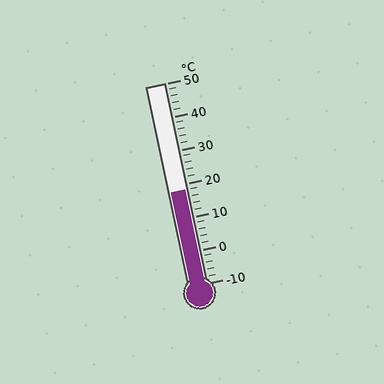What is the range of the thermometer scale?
The thermometer scale ranges from -10°C to 50°C.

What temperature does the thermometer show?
The thermometer shows approximately 18°C.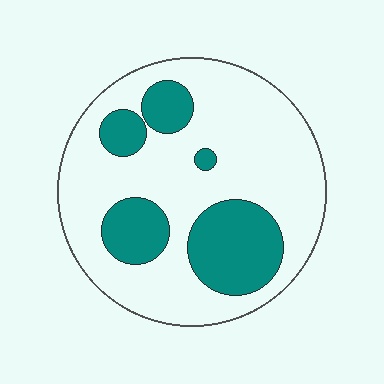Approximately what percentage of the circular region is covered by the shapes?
Approximately 25%.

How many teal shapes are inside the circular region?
5.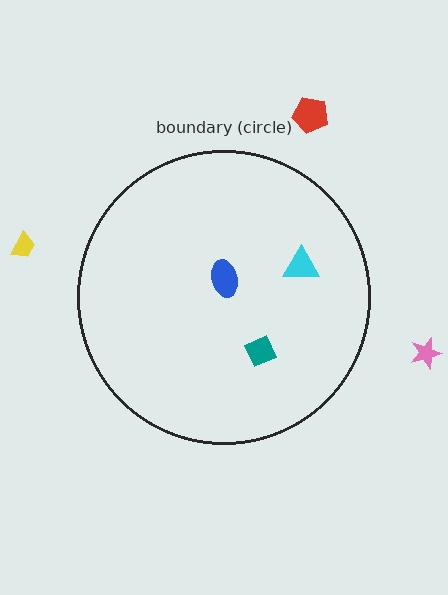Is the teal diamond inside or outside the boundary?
Inside.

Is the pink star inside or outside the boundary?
Outside.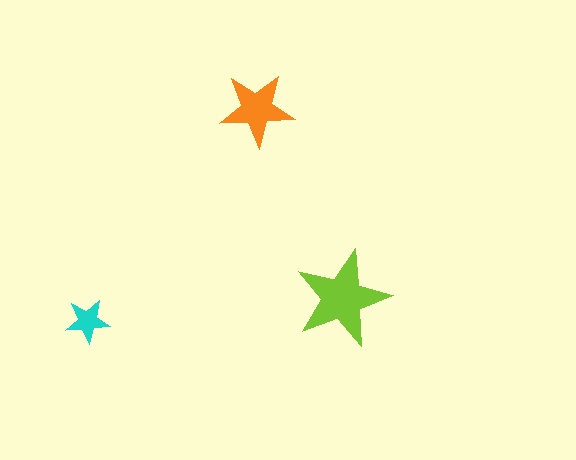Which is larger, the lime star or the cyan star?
The lime one.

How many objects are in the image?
There are 3 objects in the image.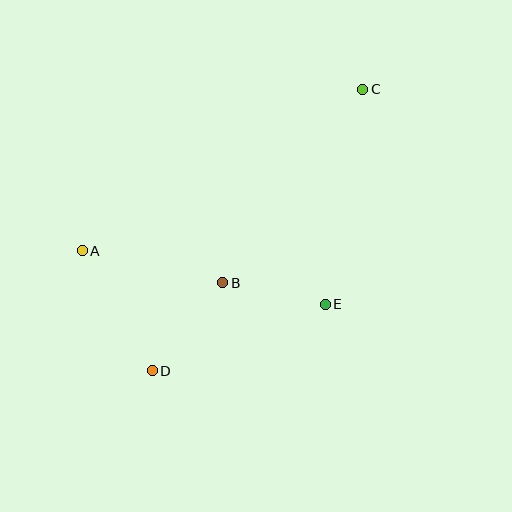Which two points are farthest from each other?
Points C and D are farthest from each other.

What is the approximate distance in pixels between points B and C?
The distance between B and C is approximately 239 pixels.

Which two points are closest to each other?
Points B and E are closest to each other.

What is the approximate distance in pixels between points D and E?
The distance between D and E is approximately 185 pixels.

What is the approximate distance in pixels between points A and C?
The distance between A and C is approximately 324 pixels.